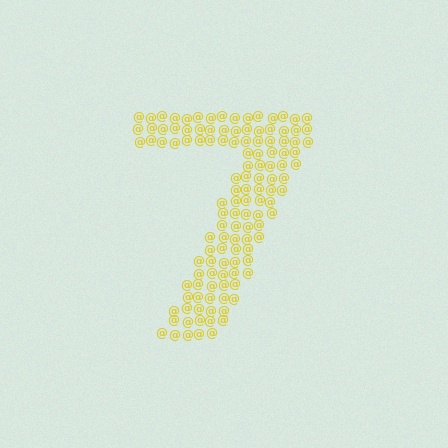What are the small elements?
The small elements are at signs.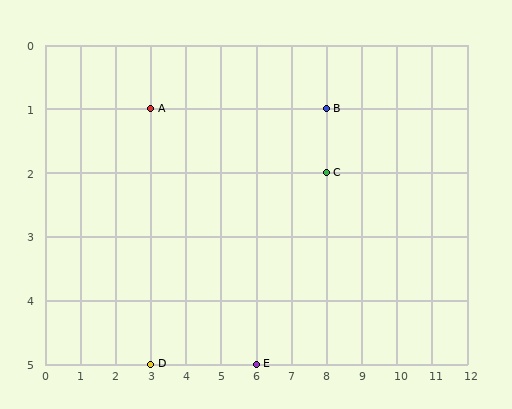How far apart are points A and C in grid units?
Points A and C are 5 columns and 1 row apart (about 5.1 grid units diagonally).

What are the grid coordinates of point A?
Point A is at grid coordinates (3, 1).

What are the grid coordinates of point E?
Point E is at grid coordinates (6, 5).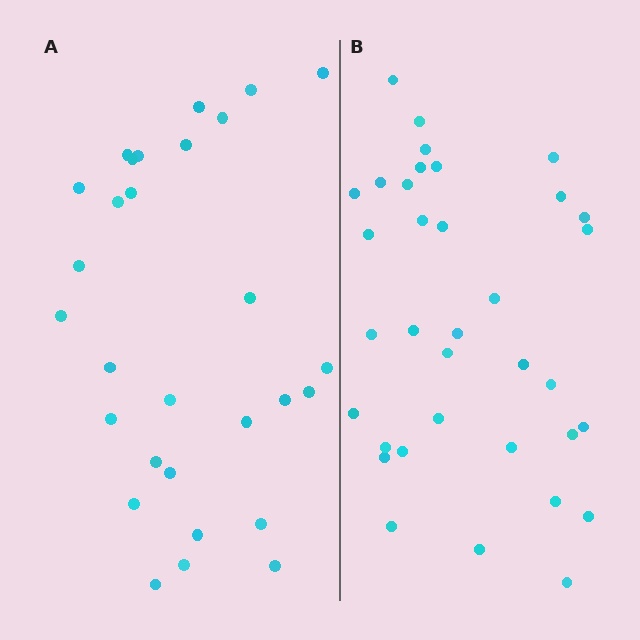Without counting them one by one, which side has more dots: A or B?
Region B (the right region) has more dots.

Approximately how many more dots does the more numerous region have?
Region B has about 6 more dots than region A.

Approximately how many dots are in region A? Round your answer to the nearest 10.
About 30 dots. (The exact count is 29, which rounds to 30.)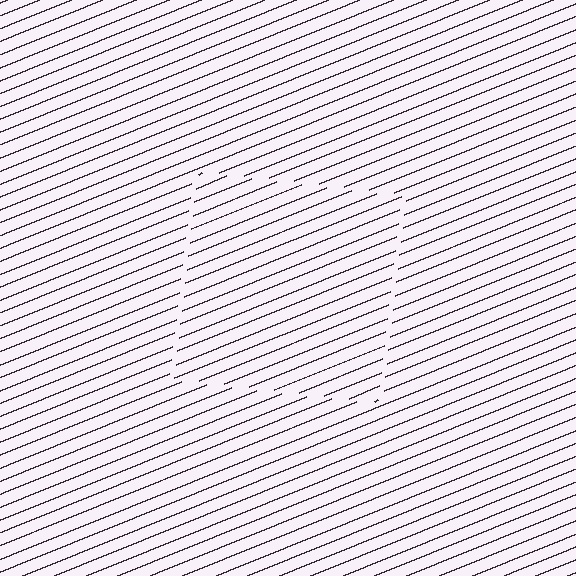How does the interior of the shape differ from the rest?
The interior of the shape contains the same grating, shifted by half a period — the contour is defined by the phase discontinuity where line-ends from the inner and outer gratings abut.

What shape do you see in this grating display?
An illusory square. The interior of the shape contains the same grating, shifted by half a period — the contour is defined by the phase discontinuity where line-ends from the inner and outer gratings abut.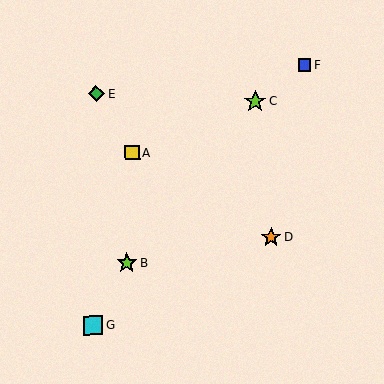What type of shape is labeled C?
Shape C is a lime star.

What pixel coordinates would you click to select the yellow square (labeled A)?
Click at (133, 152) to select the yellow square A.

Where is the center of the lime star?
The center of the lime star is at (127, 263).